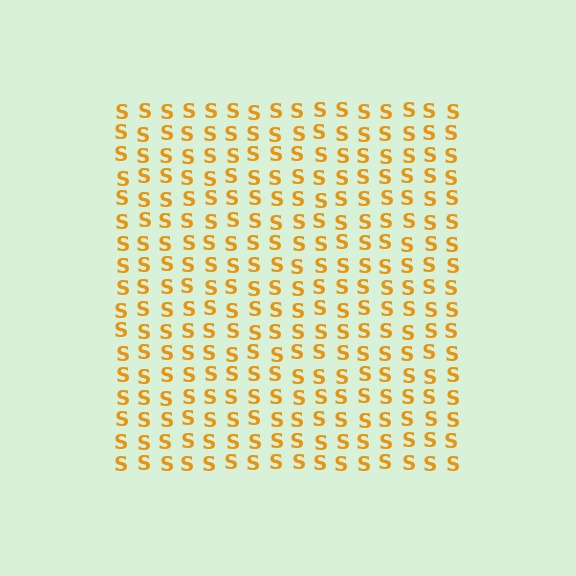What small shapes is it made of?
It is made of small letter S's.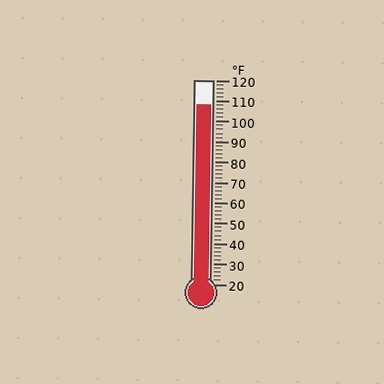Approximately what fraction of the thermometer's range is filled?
The thermometer is filled to approximately 90% of its range.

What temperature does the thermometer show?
The thermometer shows approximately 108°F.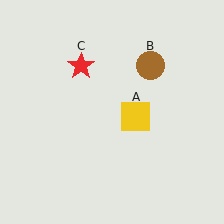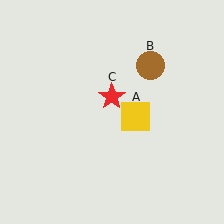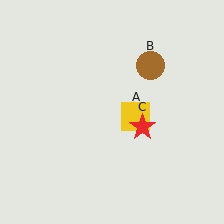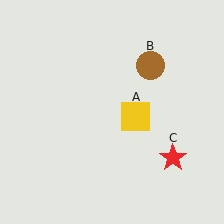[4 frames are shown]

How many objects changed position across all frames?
1 object changed position: red star (object C).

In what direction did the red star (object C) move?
The red star (object C) moved down and to the right.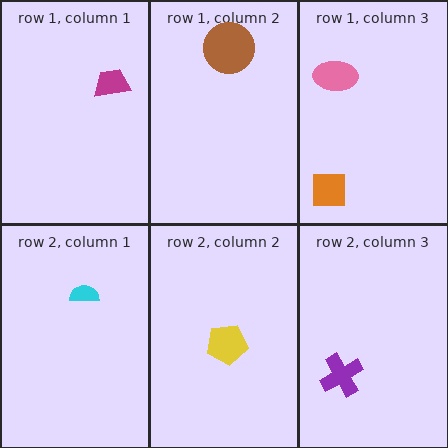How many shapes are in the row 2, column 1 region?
1.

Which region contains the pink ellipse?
The row 1, column 3 region.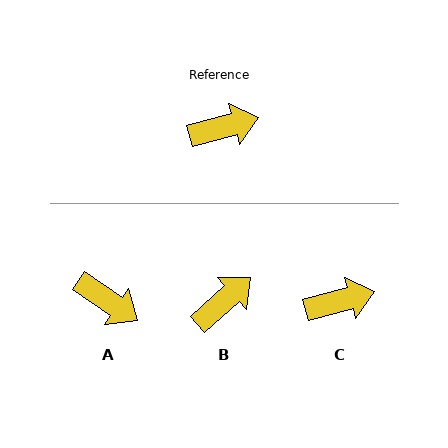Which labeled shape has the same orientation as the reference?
C.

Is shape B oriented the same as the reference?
No, it is off by about 26 degrees.